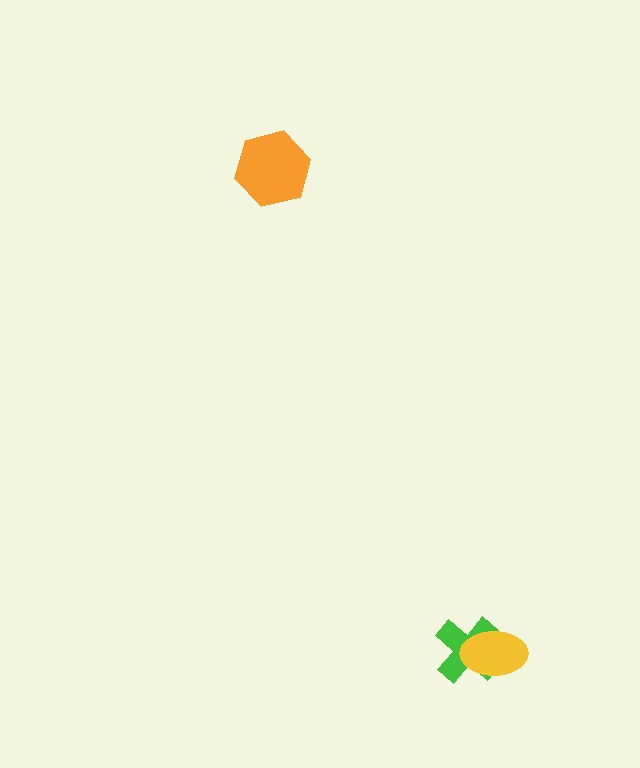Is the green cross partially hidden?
Yes, it is partially covered by another shape.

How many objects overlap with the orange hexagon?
0 objects overlap with the orange hexagon.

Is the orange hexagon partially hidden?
No, no other shape covers it.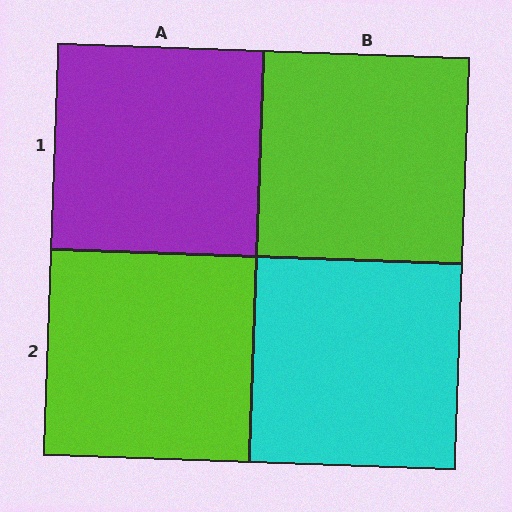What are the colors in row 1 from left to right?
Purple, lime.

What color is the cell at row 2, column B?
Cyan.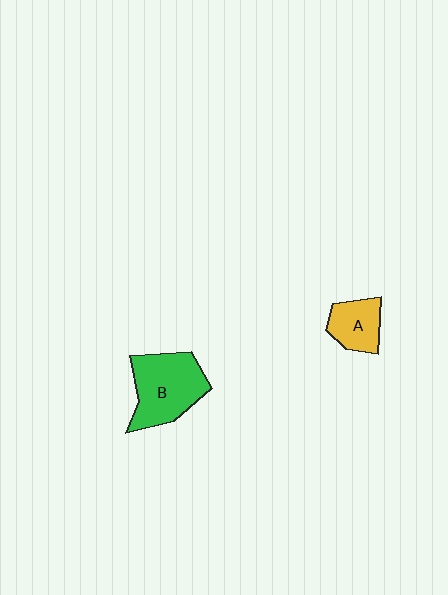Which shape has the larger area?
Shape B (green).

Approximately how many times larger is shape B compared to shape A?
Approximately 1.9 times.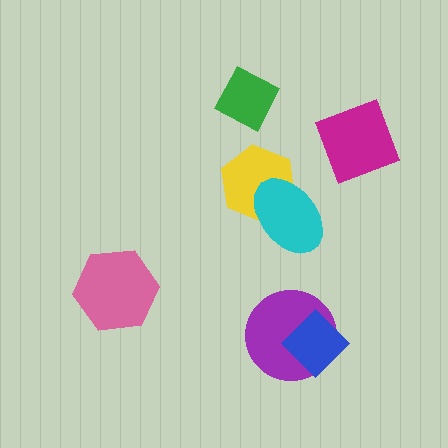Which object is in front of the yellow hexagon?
The cyan ellipse is in front of the yellow hexagon.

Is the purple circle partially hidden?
Yes, it is partially covered by another shape.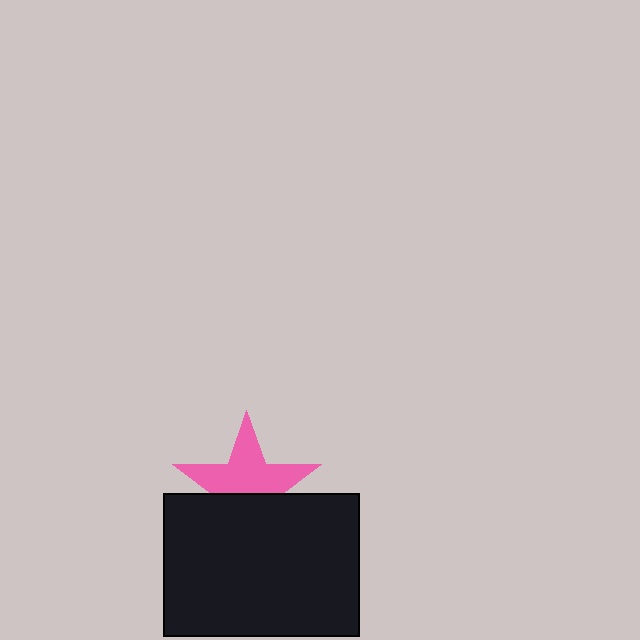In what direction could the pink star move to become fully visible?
The pink star could move up. That would shift it out from behind the black rectangle entirely.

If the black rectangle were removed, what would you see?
You would see the complete pink star.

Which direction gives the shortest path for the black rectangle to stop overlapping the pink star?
Moving down gives the shortest separation.